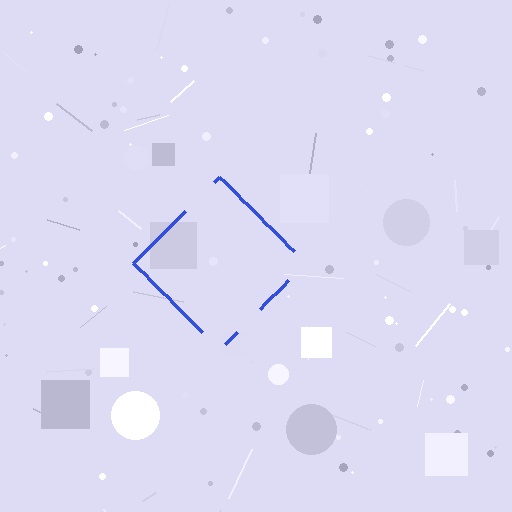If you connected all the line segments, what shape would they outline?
They would outline a diamond.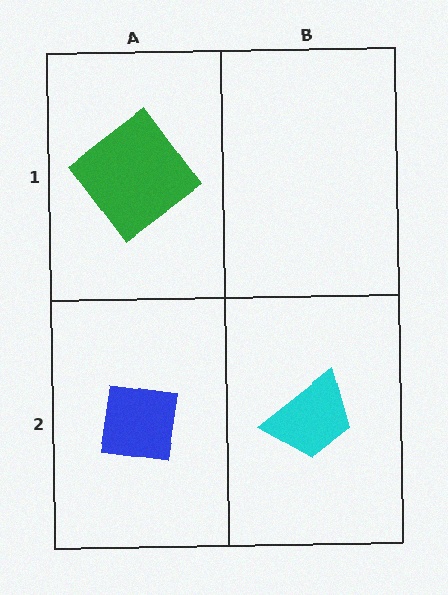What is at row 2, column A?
A blue square.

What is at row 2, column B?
A cyan trapezoid.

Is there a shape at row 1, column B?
No, that cell is empty.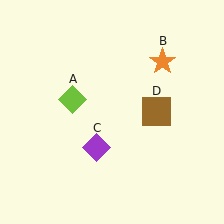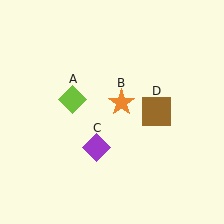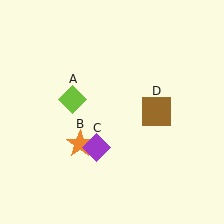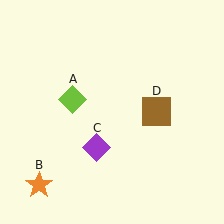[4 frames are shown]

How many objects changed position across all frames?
1 object changed position: orange star (object B).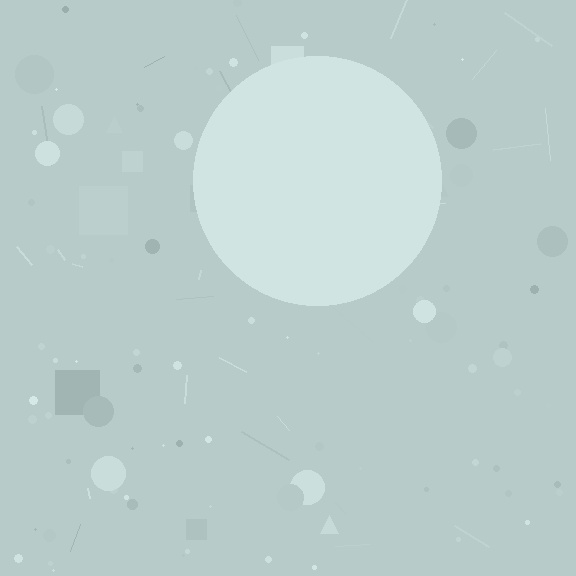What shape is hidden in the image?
A circle is hidden in the image.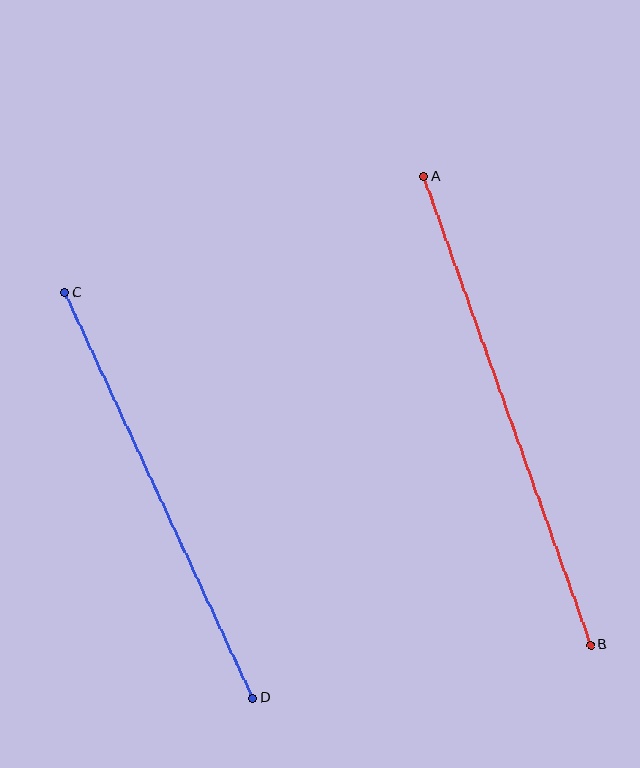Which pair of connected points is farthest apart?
Points A and B are farthest apart.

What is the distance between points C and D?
The distance is approximately 447 pixels.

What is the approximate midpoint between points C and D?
The midpoint is at approximately (159, 495) pixels.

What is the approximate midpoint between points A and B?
The midpoint is at approximately (507, 411) pixels.